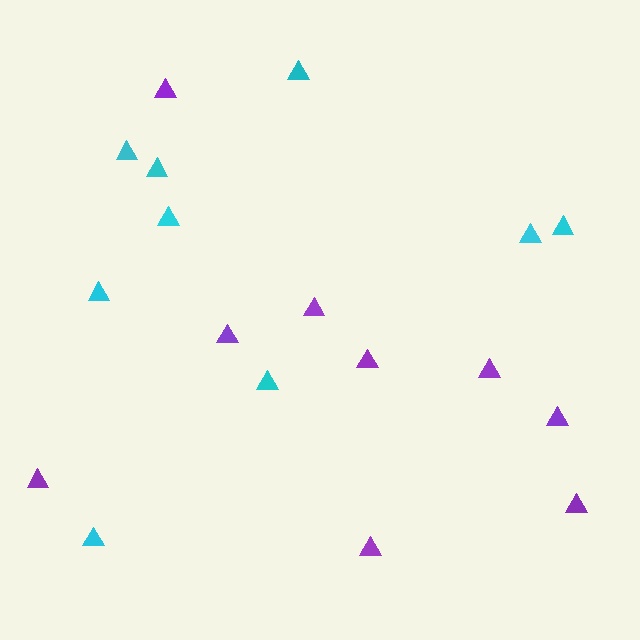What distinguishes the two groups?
There are 2 groups: one group of cyan triangles (9) and one group of purple triangles (9).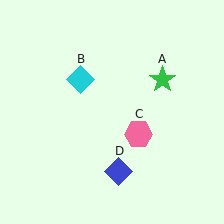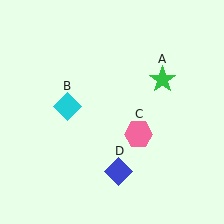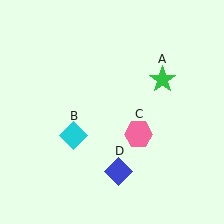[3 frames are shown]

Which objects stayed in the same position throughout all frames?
Green star (object A) and pink hexagon (object C) and blue diamond (object D) remained stationary.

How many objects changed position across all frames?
1 object changed position: cyan diamond (object B).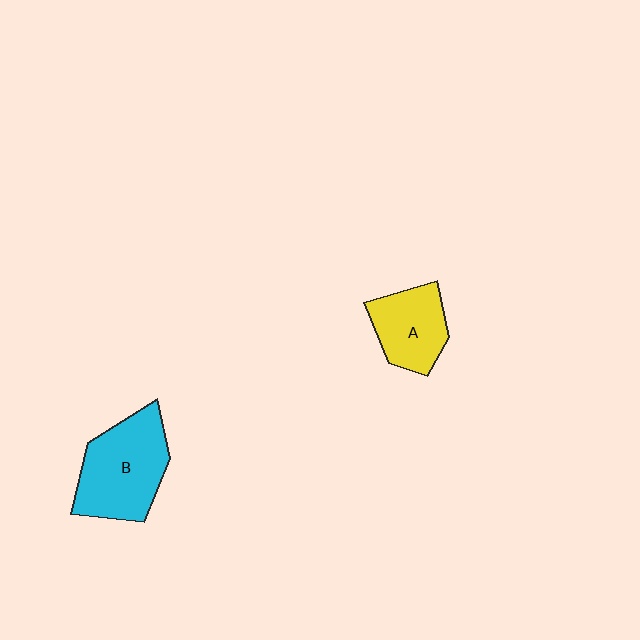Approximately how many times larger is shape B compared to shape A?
Approximately 1.5 times.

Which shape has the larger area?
Shape B (cyan).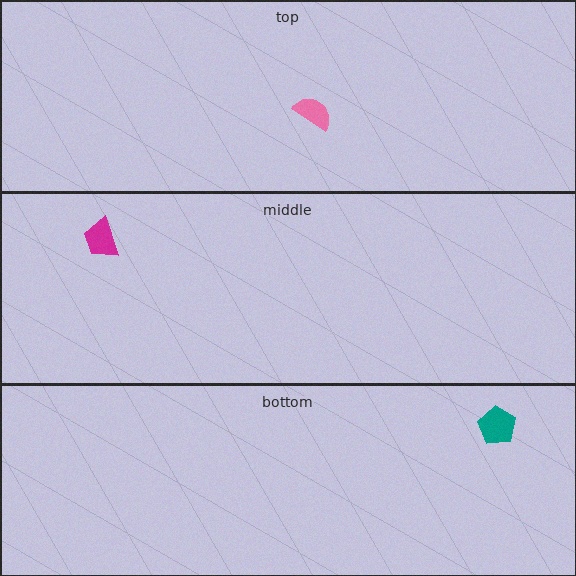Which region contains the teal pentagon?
The bottom region.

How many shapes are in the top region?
1.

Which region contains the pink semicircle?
The top region.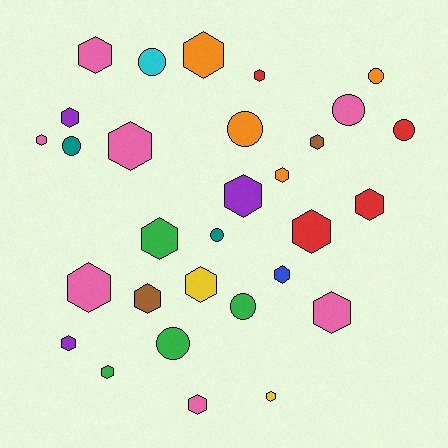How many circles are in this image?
There are 9 circles.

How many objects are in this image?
There are 30 objects.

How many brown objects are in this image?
There are 2 brown objects.